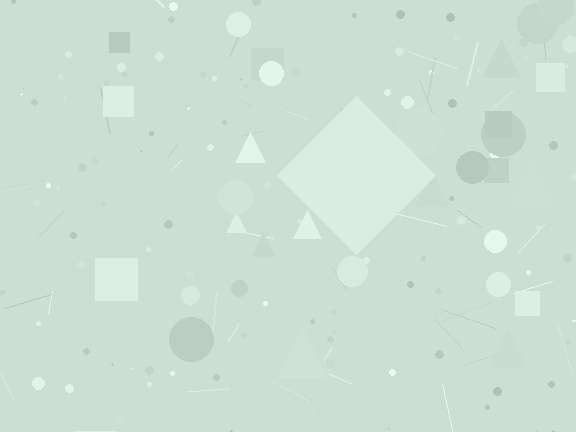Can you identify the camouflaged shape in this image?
The camouflaged shape is a diamond.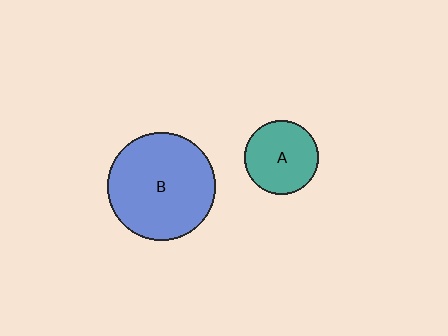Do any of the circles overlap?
No, none of the circles overlap.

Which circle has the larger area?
Circle B (blue).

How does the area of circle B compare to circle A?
Approximately 2.1 times.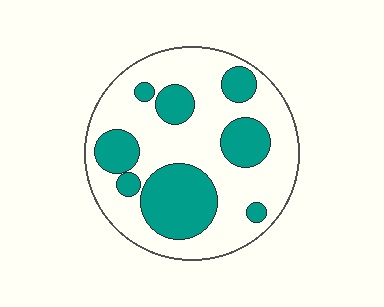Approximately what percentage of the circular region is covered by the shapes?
Approximately 35%.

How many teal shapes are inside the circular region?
8.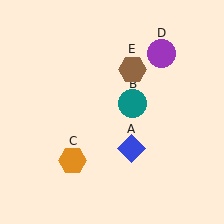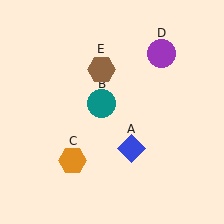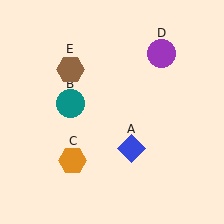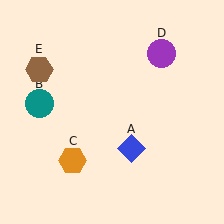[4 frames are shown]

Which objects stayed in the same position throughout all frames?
Blue diamond (object A) and orange hexagon (object C) and purple circle (object D) remained stationary.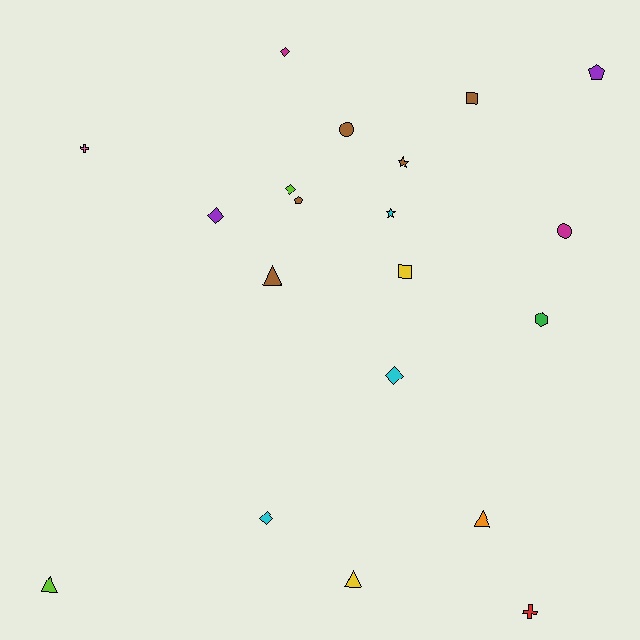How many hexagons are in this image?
There is 1 hexagon.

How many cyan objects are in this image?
There are 3 cyan objects.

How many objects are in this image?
There are 20 objects.